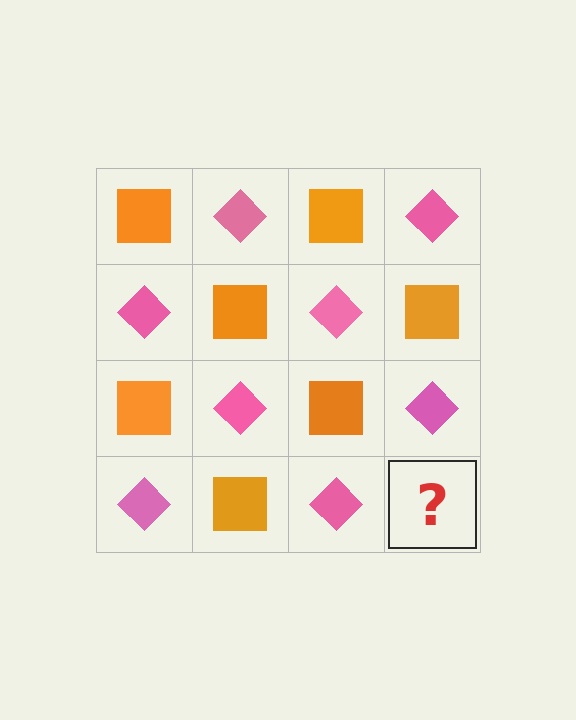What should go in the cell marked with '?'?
The missing cell should contain an orange square.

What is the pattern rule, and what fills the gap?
The rule is that it alternates orange square and pink diamond in a checkerboard pattern. The gap should be filled with an orange square.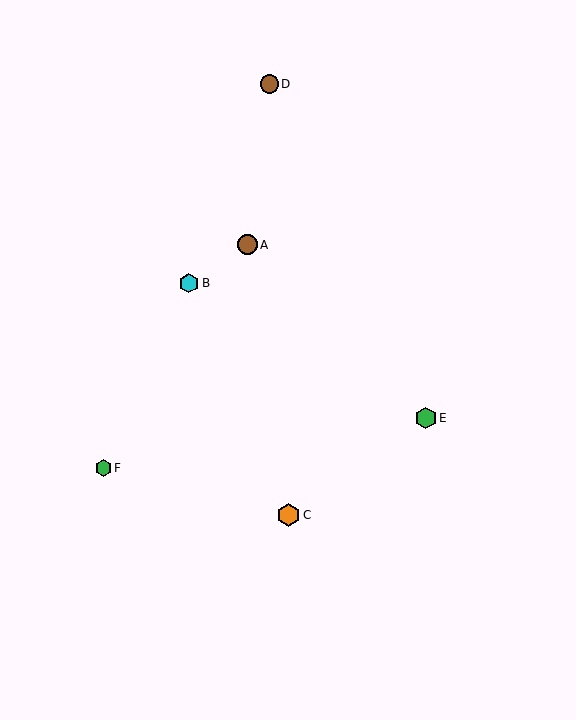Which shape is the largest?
The orange hexagon (labeled C) is the largest.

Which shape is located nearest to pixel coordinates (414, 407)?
The green hexagon (labeled E) at (426, 418) is nearest to that location.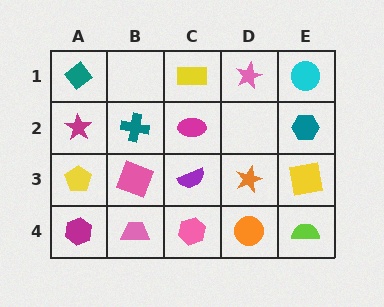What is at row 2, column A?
A magenta star.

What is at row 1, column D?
A pink star.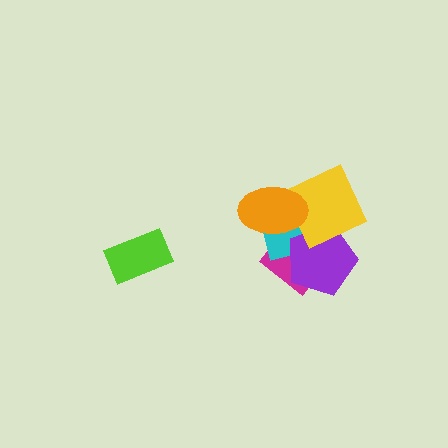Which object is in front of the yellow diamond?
The orange ellipse is in front of the yellow diamond.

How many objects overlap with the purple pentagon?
3 objects overlap with the purple pentagon.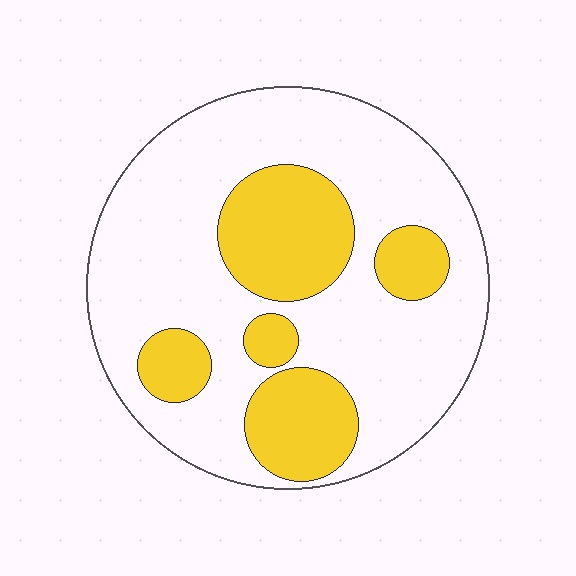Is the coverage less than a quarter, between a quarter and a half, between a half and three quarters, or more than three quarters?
Between a quarter and a half.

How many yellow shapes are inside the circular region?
5.